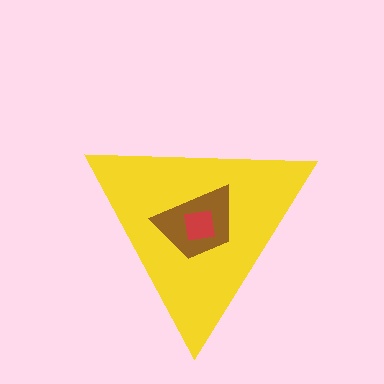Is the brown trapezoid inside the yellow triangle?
Yes.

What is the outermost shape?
The yellow triangle.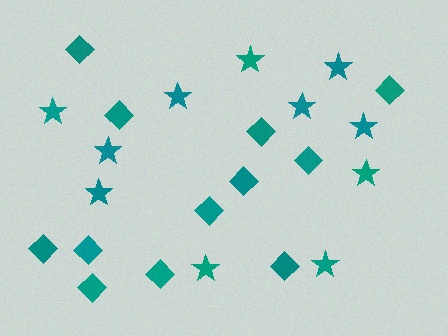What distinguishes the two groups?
There are 2 groups: one group of stars (11) and one group of diamonds (12).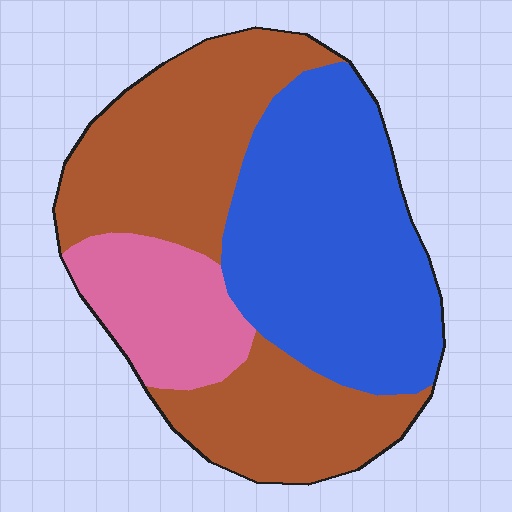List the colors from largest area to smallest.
From largest to smallest: brown, blue, pink.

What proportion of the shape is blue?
Blue takes up between a quarter and a half of the shape.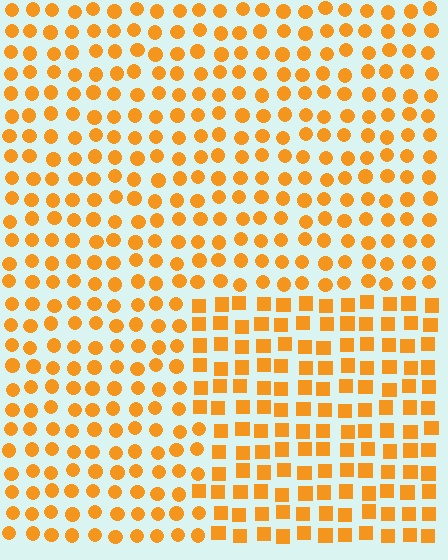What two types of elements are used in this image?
The image uses squares inside the rectangle region and circles outside it.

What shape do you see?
I see a rectangle.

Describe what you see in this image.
The image is filled with small orange elements arranged in a uniform grid. A rectangle-shaped region contains squares, while the surrounding area contains circles. The boundary is defined purely by the change in element shape.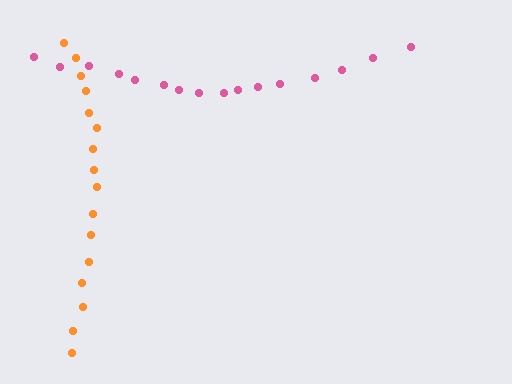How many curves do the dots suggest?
There are 2 distinct paths.